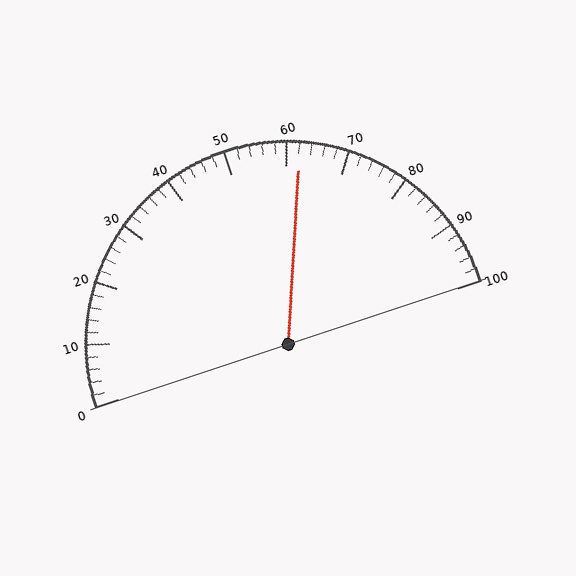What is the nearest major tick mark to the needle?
The nearest major tick mark is 60.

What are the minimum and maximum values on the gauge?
The gauge ranges from 0 to 100.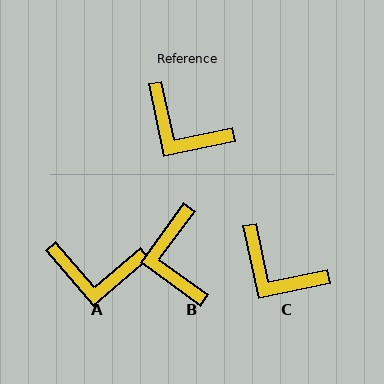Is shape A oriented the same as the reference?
No, it is off by about 29 degrees.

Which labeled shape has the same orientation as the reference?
C.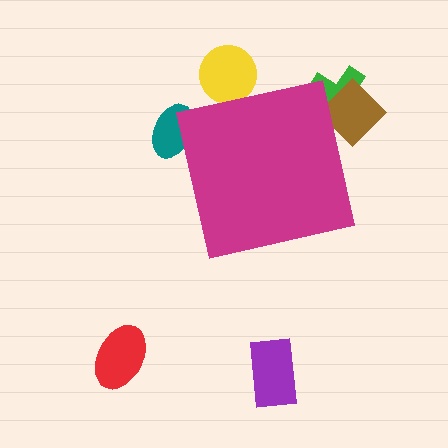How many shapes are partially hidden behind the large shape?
4 shapes are partially hidden.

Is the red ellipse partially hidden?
No, the red ellipse is fully visible.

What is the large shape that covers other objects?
A magenta square.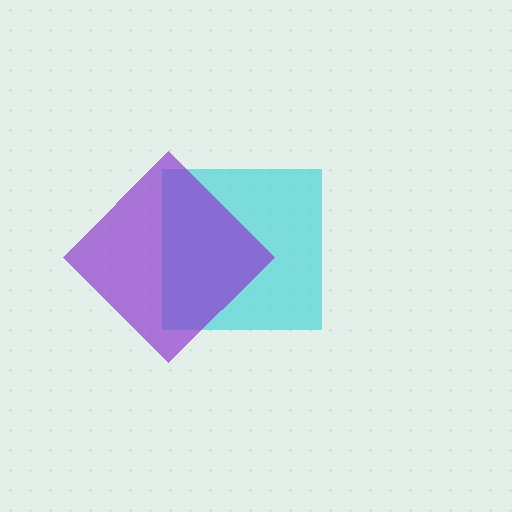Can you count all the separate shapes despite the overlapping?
Yes, there are 2 separate shapes.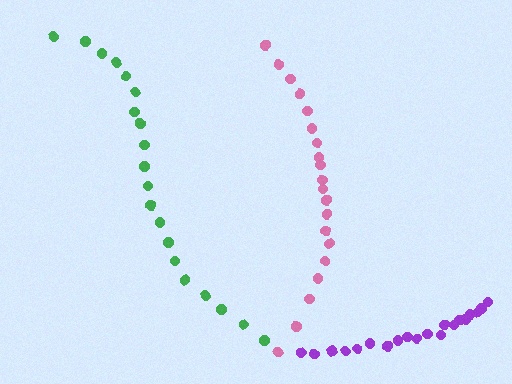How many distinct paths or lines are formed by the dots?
There are 3 distinct paths.